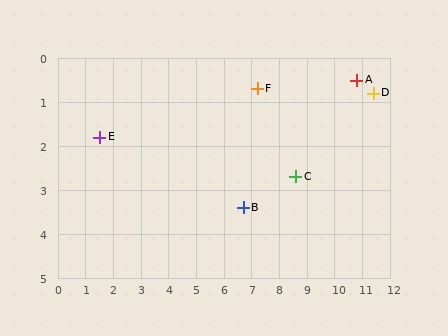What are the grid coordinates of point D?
Point D is at approximately (11.4, 0.8).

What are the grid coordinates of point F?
Point F is at approximately (7.2, 0.7).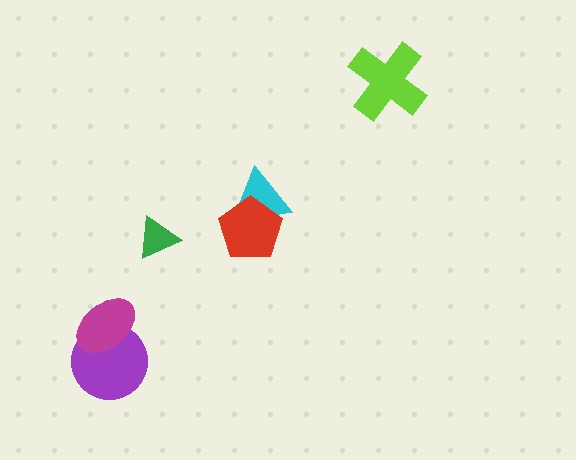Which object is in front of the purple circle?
The magenta ellipse is in front of the purple circle.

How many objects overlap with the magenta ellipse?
1 object overlaps with the magenta ellipse.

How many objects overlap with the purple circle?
1 object overlaps with the purple circle.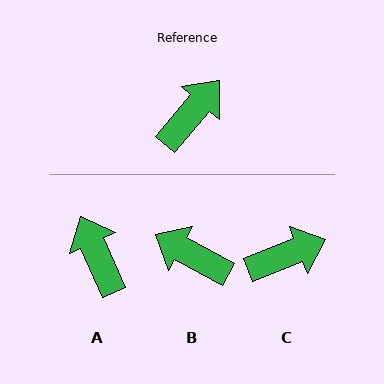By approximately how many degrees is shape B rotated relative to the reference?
Approximately 102 degrees counter-clockwise.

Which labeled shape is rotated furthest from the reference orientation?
B, about 102 degrees away.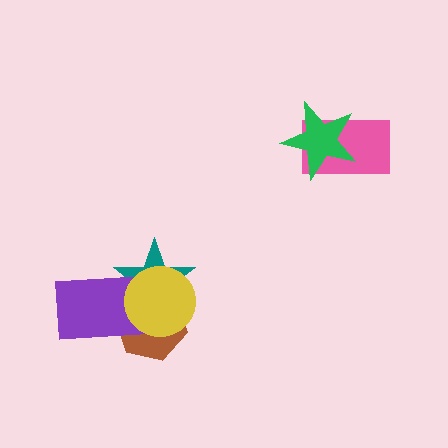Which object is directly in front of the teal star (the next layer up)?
The brown hexagon is directly in front of the teal star.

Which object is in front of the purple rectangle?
The yellow circle is in front of the purple rectangle.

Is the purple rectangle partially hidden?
Yes, it is partially covered by another shape.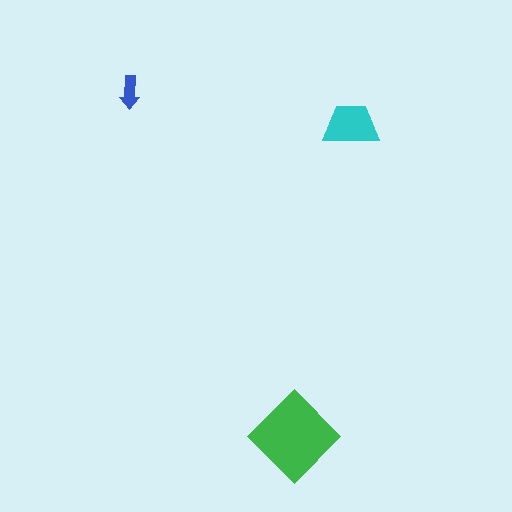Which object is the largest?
The green diamond.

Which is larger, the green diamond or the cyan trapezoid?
The green diamond.